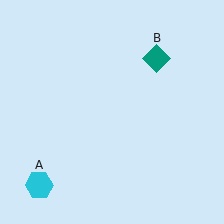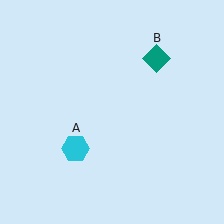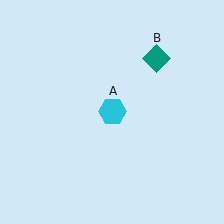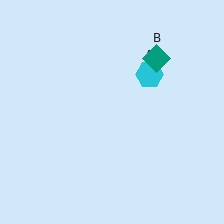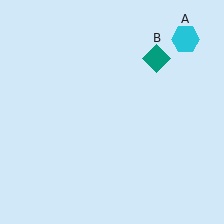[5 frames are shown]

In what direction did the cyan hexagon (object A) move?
The cyan hexagon (object A) moved up and to the right.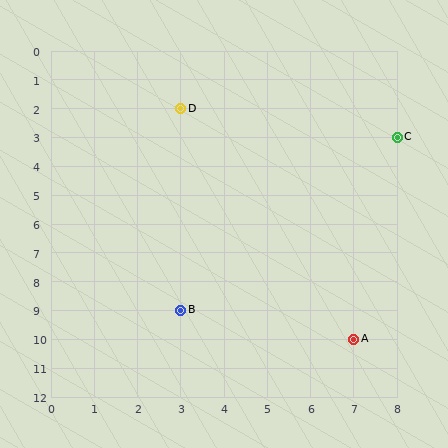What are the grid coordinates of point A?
Point A is at grid coordinates (7, 10).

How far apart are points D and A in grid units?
Points D and A are 4 columns and 8 rows apart (about 8.9 grid units diagonally).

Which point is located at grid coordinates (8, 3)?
Point C is at (8, 3).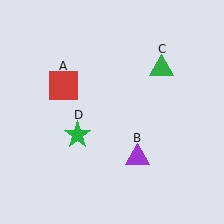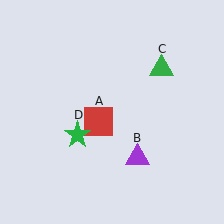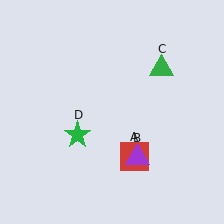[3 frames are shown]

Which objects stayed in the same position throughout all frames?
Purple triangle (object B) and green triangle (object C) and green star (object D) remained stationary.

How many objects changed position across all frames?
1 object changed position: red square (object A).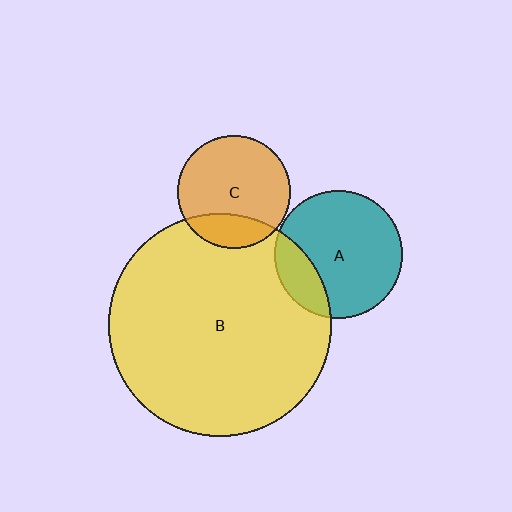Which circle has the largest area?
Circle B (yellow).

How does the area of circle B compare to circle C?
Approximately 3.9 times.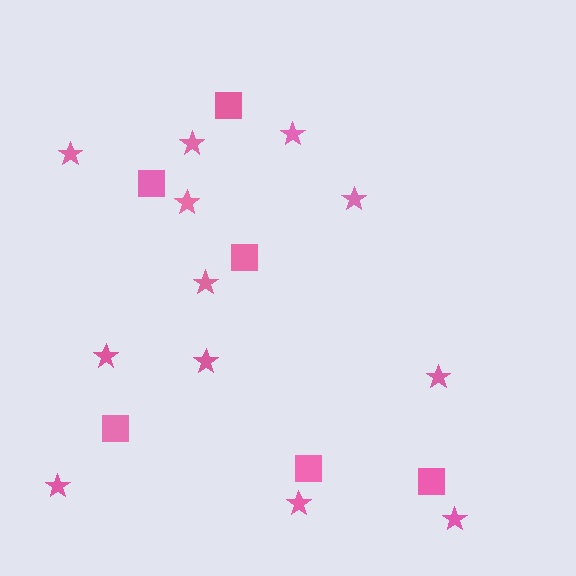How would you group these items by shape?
There are 2 groups: one group of stars (12) and one group of squares (6).